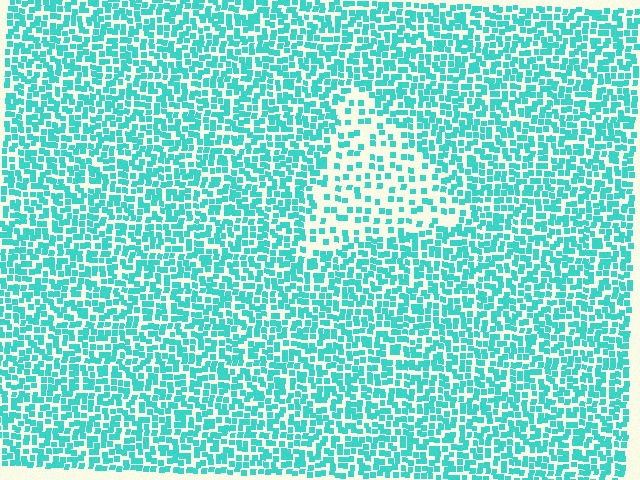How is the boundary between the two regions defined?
The boundary is defined by a change in element density (approximately 2.2x ratio). All elements are the same color, size, and shape.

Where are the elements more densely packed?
The elements are more densely packed outside the triangle boundary.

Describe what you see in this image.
The image contains small cyan elements arranged at two different densities. A triangle-shaped region is visible where the elements are less densely packed than the surrounding area.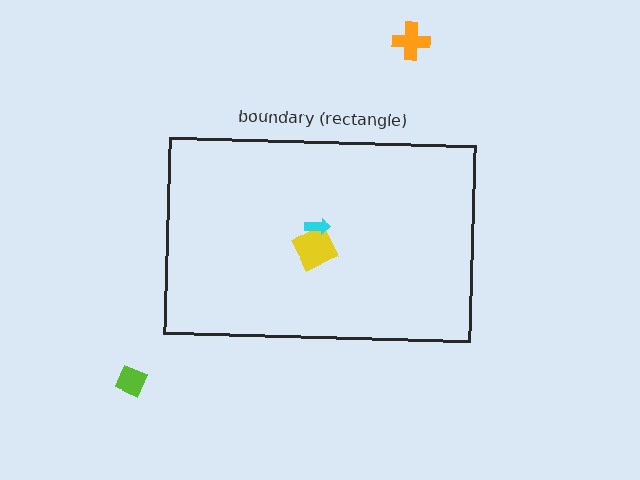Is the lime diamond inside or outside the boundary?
Outside.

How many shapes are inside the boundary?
2 inside, 2 outside.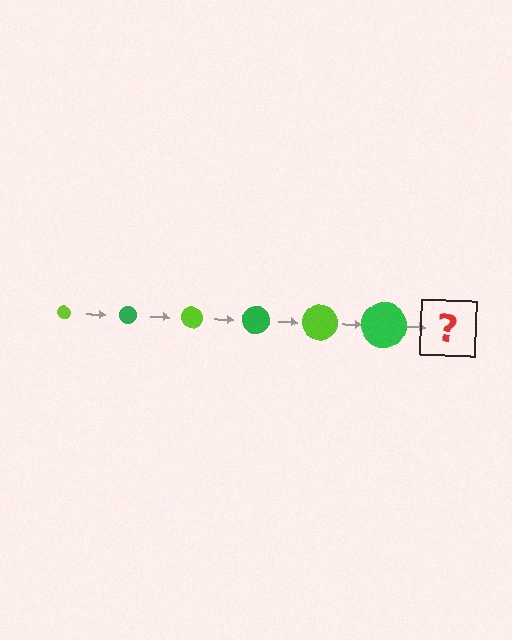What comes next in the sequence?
The next element should be a lime circle, larger than the previous one.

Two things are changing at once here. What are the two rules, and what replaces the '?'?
The two rules are that the circle grows larger each step and the color cycles through lime and green. The '?' should be a lime circle, larger than the previous one.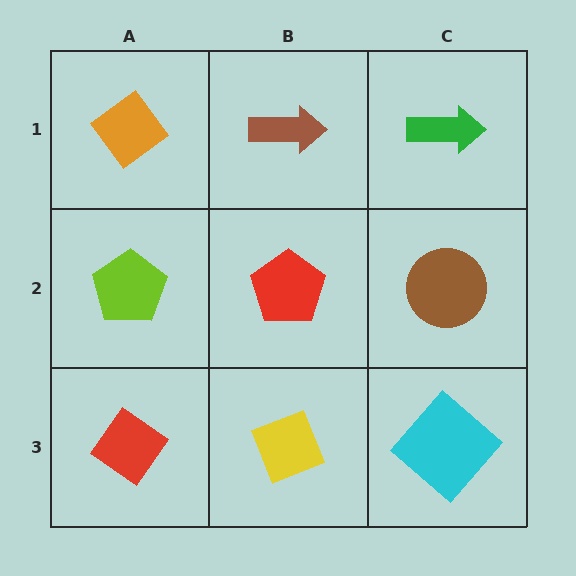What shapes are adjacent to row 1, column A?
A lime pentagon (row 2, column A), a brown arrow (row 1, column B).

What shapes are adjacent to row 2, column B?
A brown arrow (row 1, column B), a yellow diamond (row 3, column B), a lime pentagon (row 2, column A), a brown circle (row 2, column C).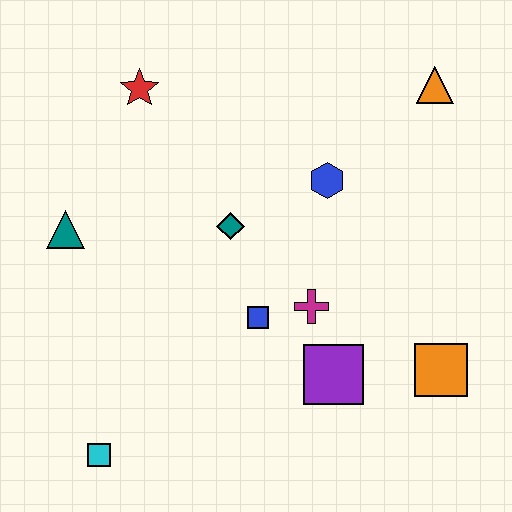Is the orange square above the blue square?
No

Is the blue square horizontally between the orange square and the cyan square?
Yes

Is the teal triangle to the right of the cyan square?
No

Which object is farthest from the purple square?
The red star is farthest from the purple square.